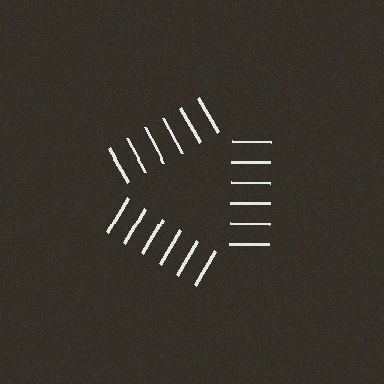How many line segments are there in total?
18 — 6 along each of the 3 edges.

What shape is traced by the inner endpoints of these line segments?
An illusory triangle — the line segments terminate on its edges but no continuous stroke is drawn.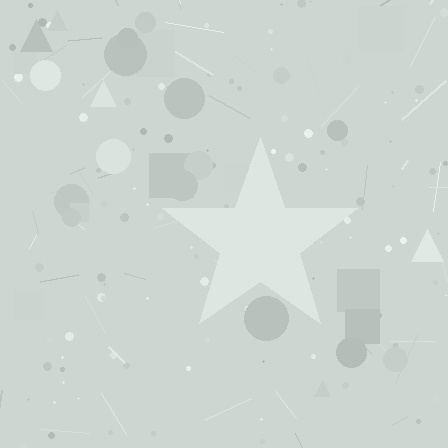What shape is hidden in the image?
A star is hidden in the image.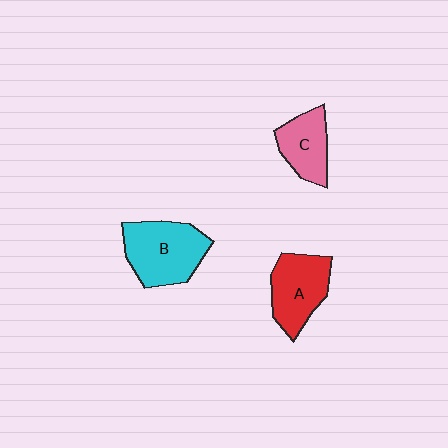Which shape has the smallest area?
Shape C (pink).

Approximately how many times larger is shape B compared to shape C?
Approximately 1.5 times.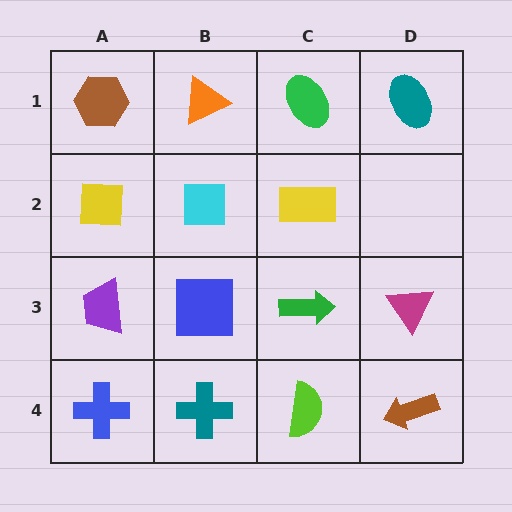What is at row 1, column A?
A brown hexagon.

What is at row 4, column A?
A blue cross.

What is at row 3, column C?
A green arrow.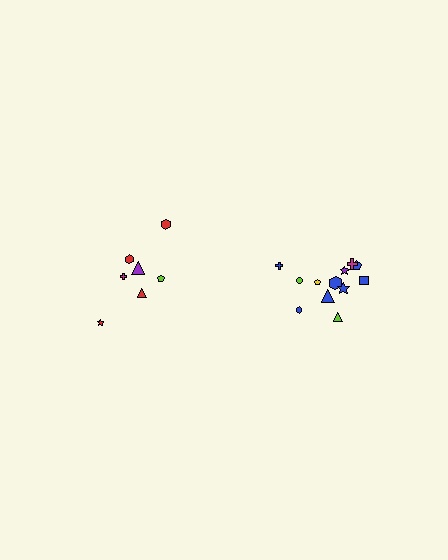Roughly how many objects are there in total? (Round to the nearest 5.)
Roughly 20 objects in total.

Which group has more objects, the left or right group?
The right group.